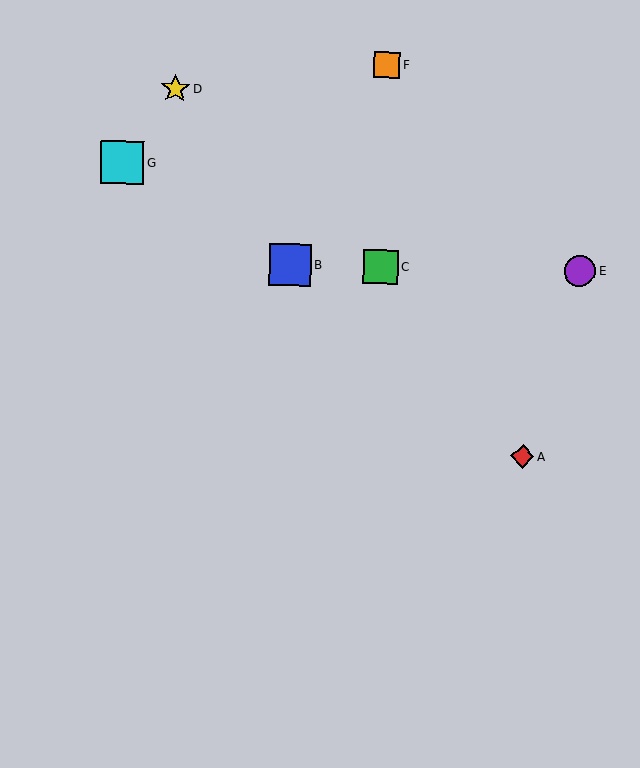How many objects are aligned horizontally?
3 objects (B, C, E) are aligned horizontally.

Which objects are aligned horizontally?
Objects B, C, E are aligned horizontally.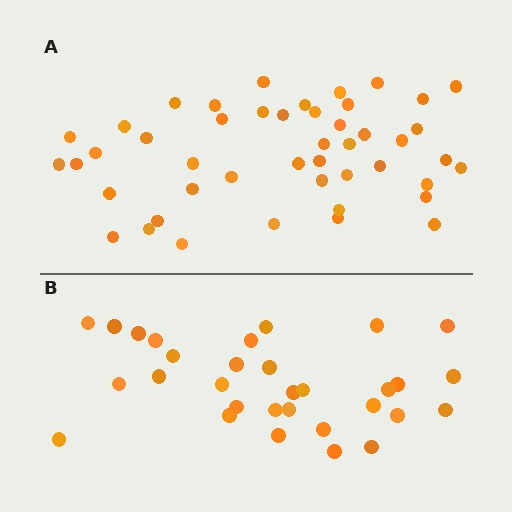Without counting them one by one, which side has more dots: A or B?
Region A (the top region) has more dots.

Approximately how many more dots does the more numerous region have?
Region A has approximately 15 more dots than region B.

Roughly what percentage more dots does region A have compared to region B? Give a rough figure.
About 50% more.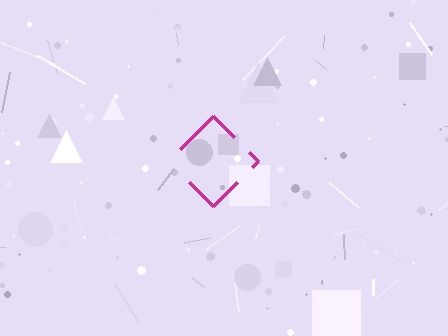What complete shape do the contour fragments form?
The contour fragments form a diamond.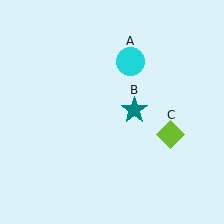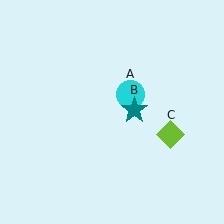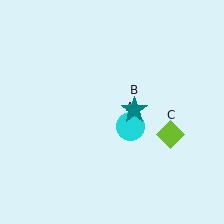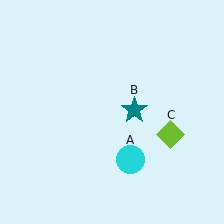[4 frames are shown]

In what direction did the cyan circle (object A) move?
The cyan circle (object A) moved down.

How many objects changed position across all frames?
1 object changed position: cyan circle (object A).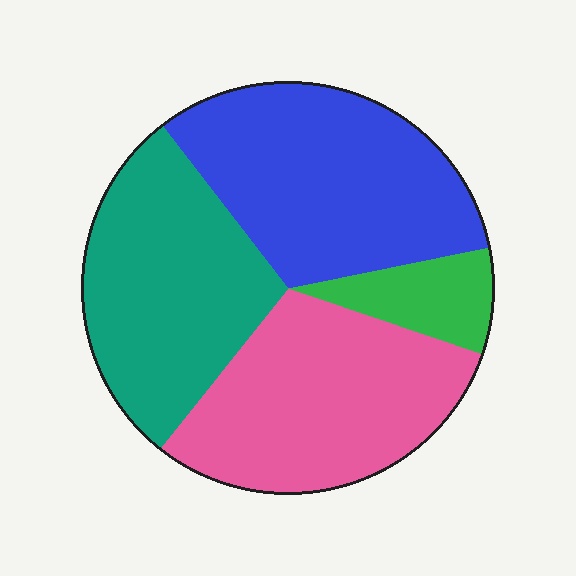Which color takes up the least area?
Green, at roughly 10%.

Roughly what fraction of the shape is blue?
Blue covers about 30% of the shape.